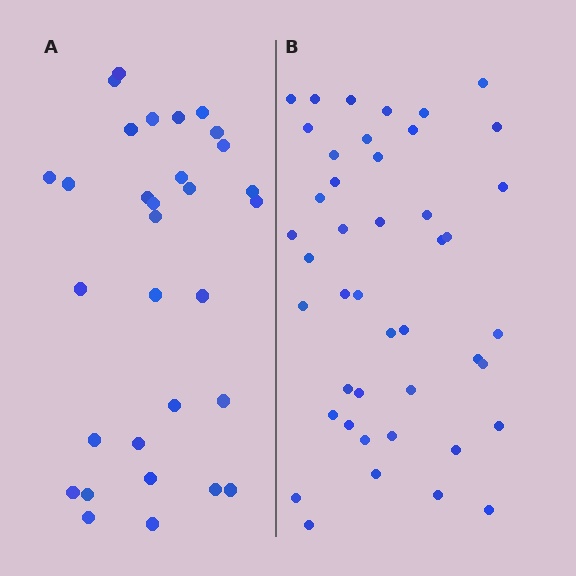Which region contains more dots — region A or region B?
Region B (the right region) has more dots.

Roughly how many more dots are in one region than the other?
Region B has approximately 15 more dots than region A.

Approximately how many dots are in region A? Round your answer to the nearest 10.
About 30 dots. (The exact count is 31, which rounds to 30.)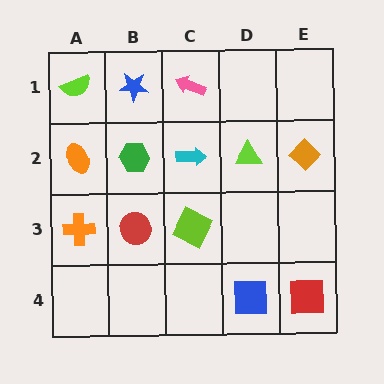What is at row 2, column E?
An orange diamond.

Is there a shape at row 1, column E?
No, that cell is empty.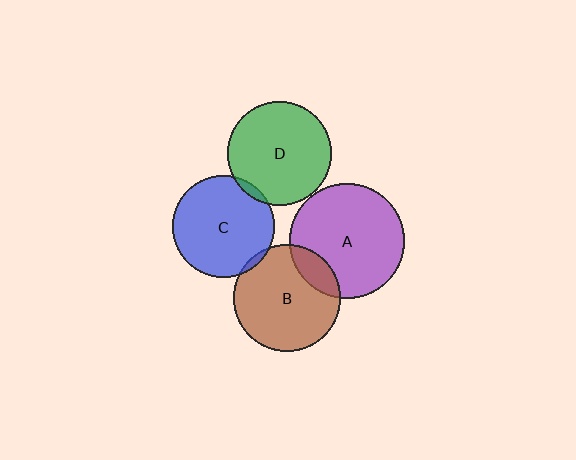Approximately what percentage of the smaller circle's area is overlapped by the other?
Approximately 5%.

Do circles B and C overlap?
Yes.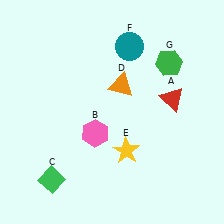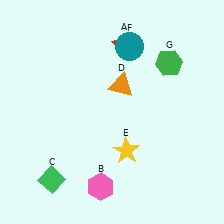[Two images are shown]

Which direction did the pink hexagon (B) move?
The pink hexagon (B) moved down.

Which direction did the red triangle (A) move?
The red triangle (A) moved up.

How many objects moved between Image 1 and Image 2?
2 objects moved between the two images.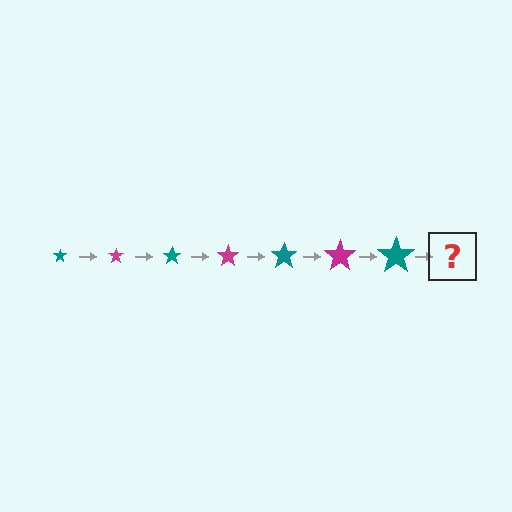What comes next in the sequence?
The next element should be a magenta star, larger than the previous one.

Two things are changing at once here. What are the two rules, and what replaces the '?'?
The two rules are that the star grows larger each step and the color cycles through teal and magenta. The '?' should be a magenta star, larger than the previous one.